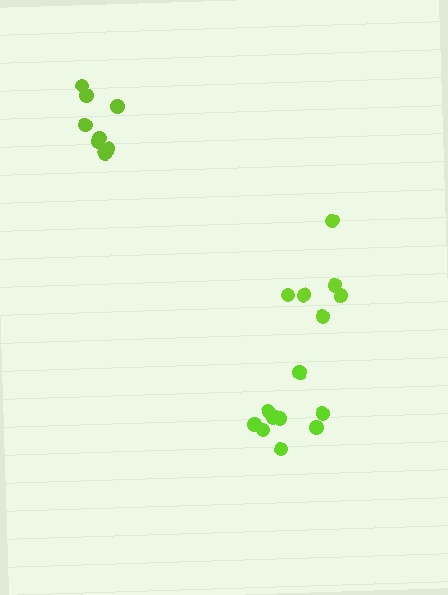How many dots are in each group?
Group 1: 8 dots, Group 2: 9 dots, Group 3: 6 dots (23 total).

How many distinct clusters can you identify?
There are 3 distinct clusters.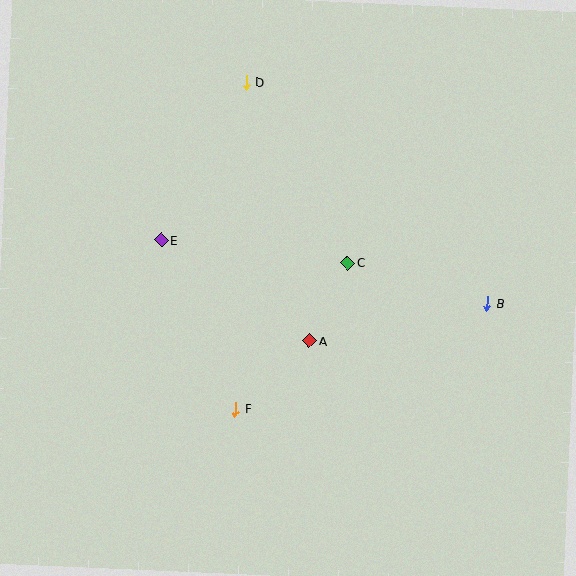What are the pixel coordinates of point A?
Point A is at (310, 341).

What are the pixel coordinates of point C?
Point C is at (348, 263).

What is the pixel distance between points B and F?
The distance between B and F is 273 pixels.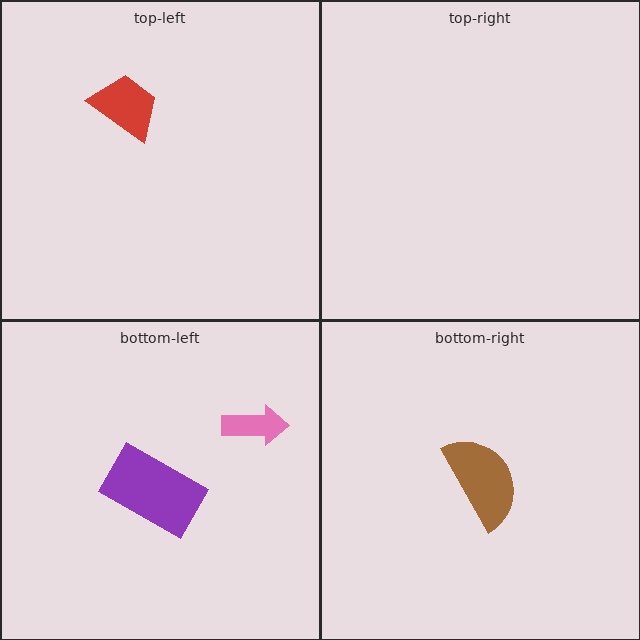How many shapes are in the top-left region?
1.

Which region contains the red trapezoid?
The top-left region.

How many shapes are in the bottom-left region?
2.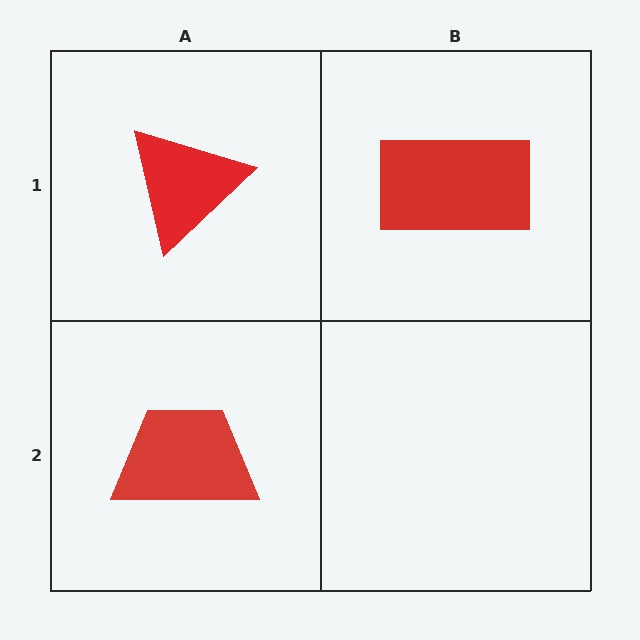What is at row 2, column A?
A red trapezoid.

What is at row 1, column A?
A red triangle.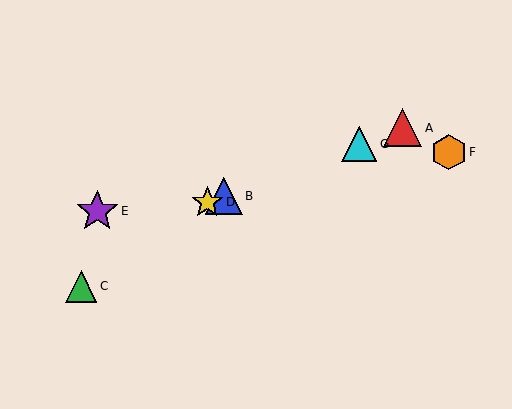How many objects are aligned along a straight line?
4 objects (A, B, D, G) are aligned along a straight line.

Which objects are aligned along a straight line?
Objects A, B, D, G are aligned along a straight line.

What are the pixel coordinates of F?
Object F is at (449, 152).